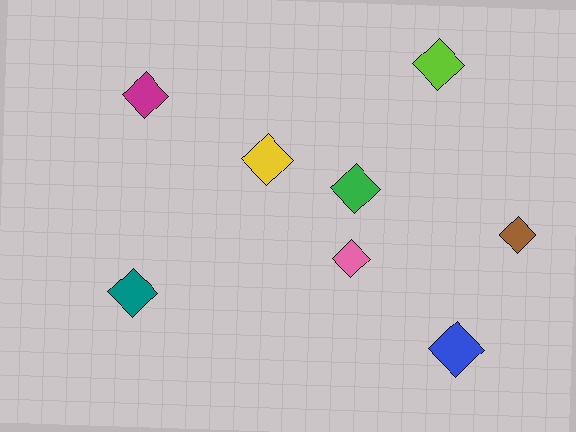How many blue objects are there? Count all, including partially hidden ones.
There is 1 blue object.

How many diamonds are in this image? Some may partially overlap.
There are 8 diamonds.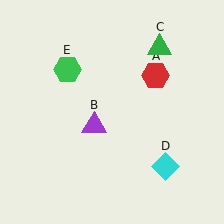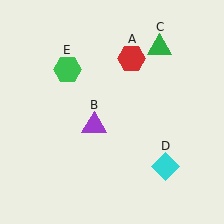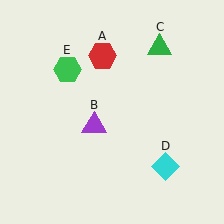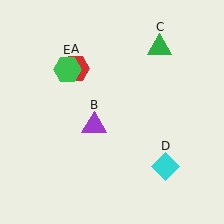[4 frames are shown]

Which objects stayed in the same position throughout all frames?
Purple triangle (object B) and green triangle (object C) and cyan diamond (object D) and green hexagon (object E) remained stationary.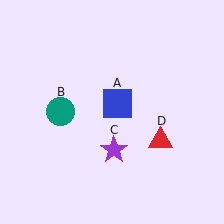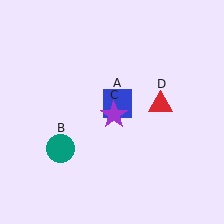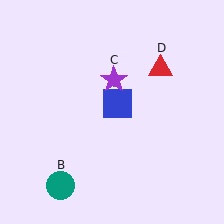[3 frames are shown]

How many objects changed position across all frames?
3 objects changed position: teal circle (object B), purple star (object C), red triangle (object D).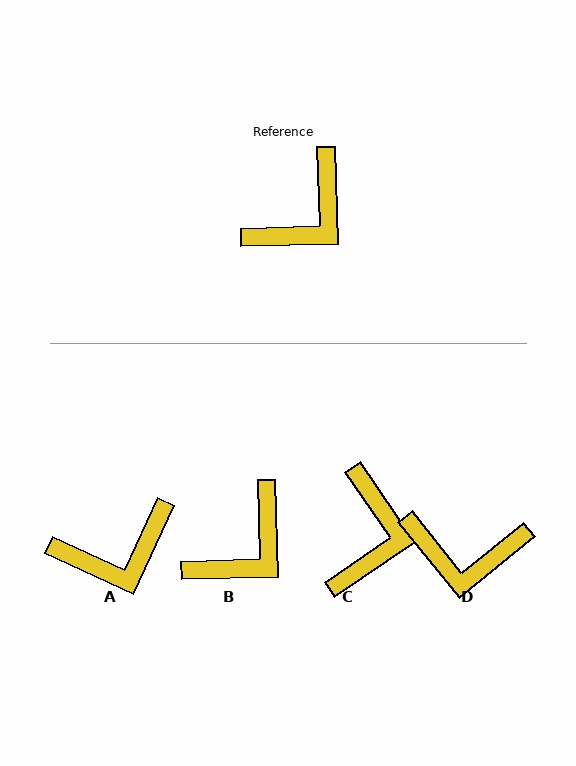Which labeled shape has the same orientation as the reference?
B.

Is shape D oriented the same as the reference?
No, it is off by about 53 degrees.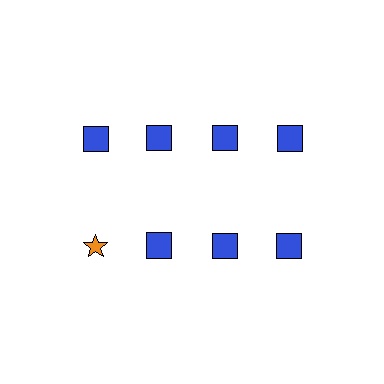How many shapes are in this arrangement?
There are 8 shapes arranged in a grid pattern.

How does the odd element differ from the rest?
It differs in both color (orange instead of blue) and shape (star instead of square).